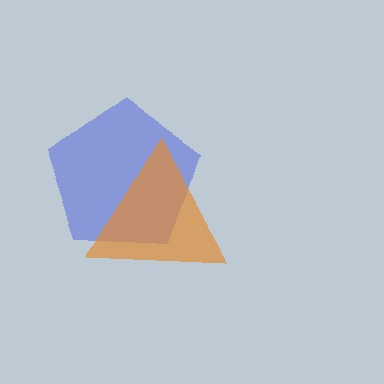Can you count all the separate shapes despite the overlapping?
Yes, there are 2 separate shapes.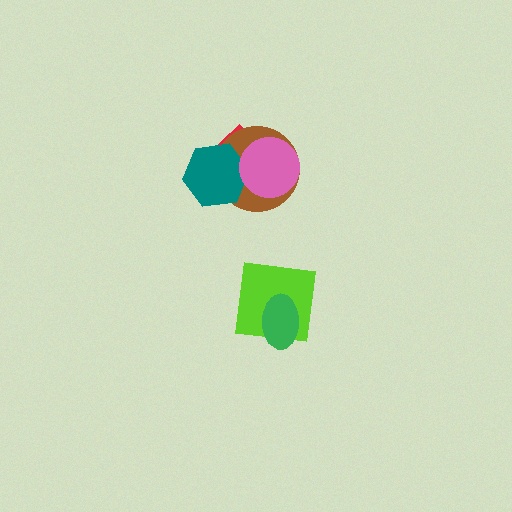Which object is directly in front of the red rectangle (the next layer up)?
The brown circle is directly in front of the red rectangle.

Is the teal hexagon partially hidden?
Yes, it is partially covered by another shape.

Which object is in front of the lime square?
The green ellipse is in front of the lime square.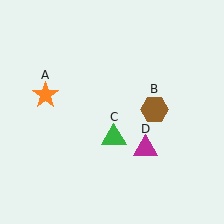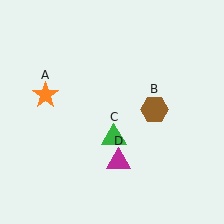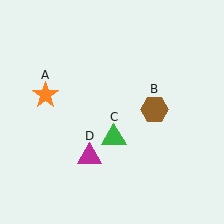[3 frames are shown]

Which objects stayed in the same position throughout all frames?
Orange star (object A) and brown hexagon (object B) and green triangle (object C) remained stationary.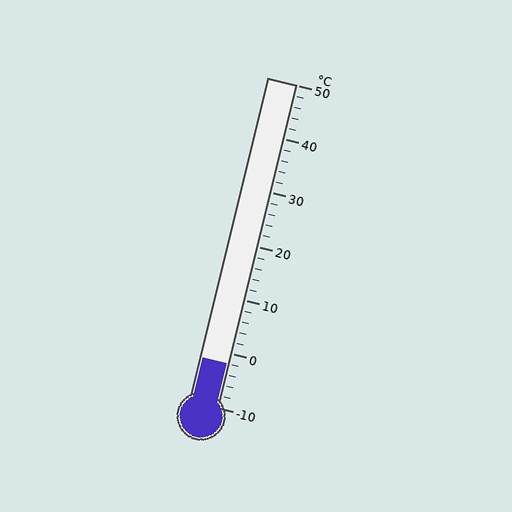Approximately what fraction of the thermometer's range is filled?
The thermometer is filled to approximately 15% of its range.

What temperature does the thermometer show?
The thermometer shows approximately -2°C.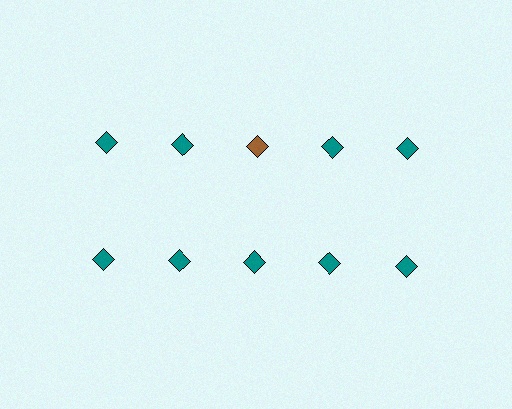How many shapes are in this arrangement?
There are 10 shapes arranged in a grid pattern.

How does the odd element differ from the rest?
It has a different color: brown instead of teal.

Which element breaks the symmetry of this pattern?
The brown diamond in the top row, center column breaks the symmetry. All other shapes are teal diamonds.